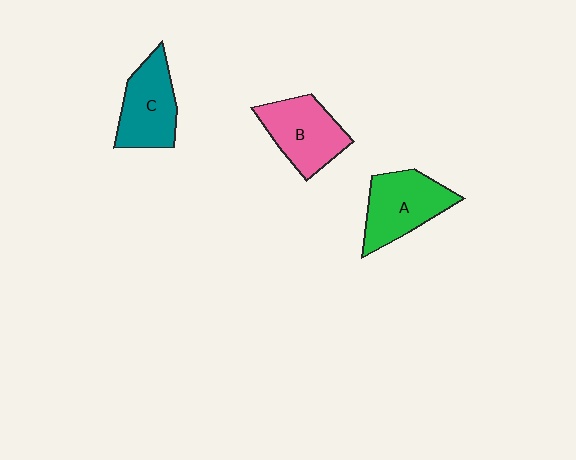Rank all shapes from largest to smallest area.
From largest to smallest: A (green), B (pink), C (teal).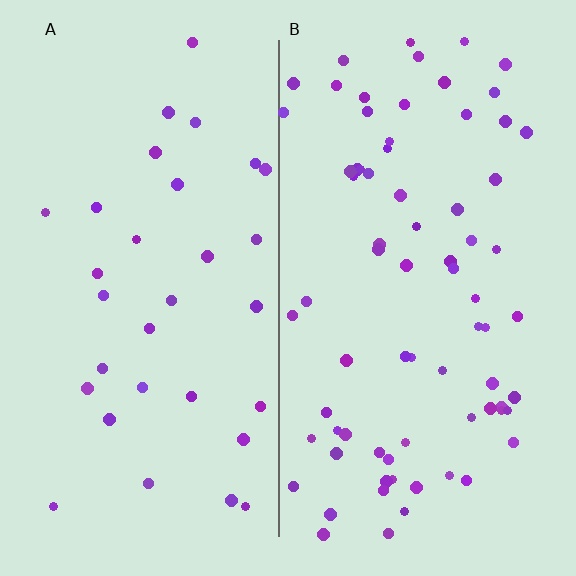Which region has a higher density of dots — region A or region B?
B (the right).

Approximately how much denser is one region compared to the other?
Approximately 2.3× — region B over region A.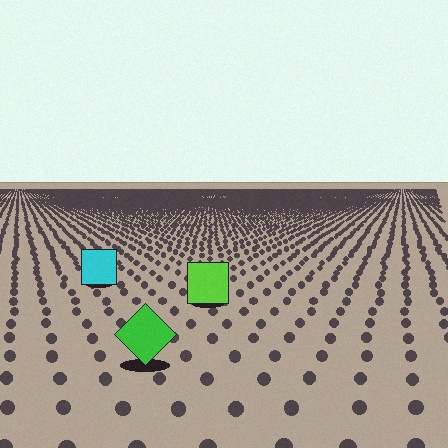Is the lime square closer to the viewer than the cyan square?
Yes. The lime square is closer — you can tell from the texture gradient: the ground texture is coarser near it.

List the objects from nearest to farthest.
From nearest to farthest: the green diamond, the lime square, the cyan square.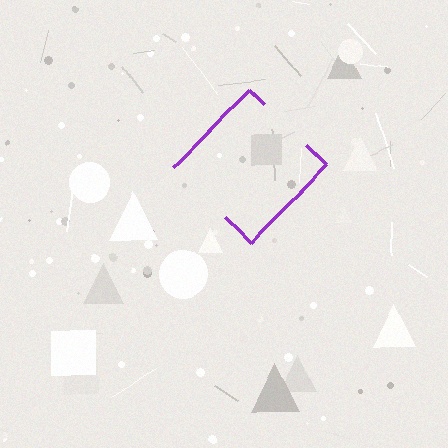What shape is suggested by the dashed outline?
The dashed outline suggests a diamond.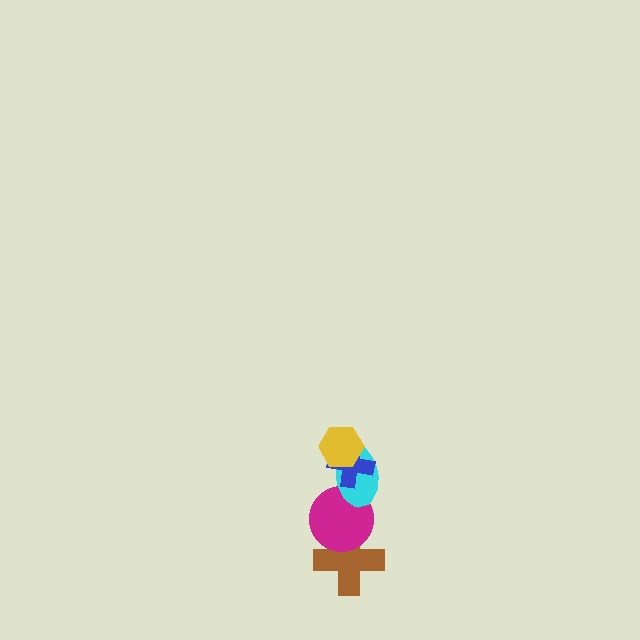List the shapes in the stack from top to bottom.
From top to bottom: the yellow hexagon, the blue cross, the cyan ellipse, the magenta circle, the brown cross.